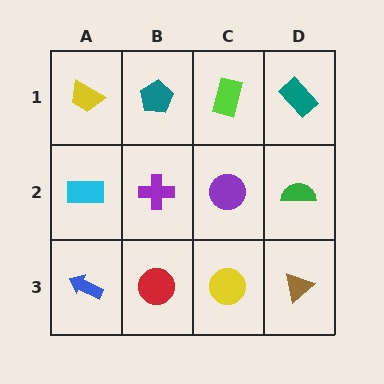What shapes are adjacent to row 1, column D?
A green semicircle (row 2, column D), a lime rectangle (row 1, column C).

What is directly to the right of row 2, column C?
A green semicircle.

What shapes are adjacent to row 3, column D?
A green semicircle (row 2, column D), a yellow circle (row 3, column C).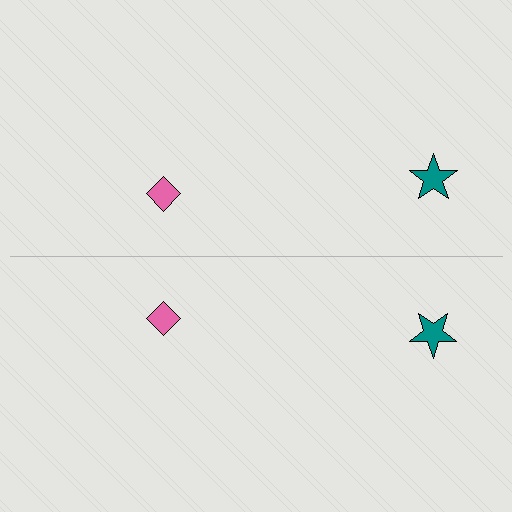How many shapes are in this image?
There are 4 shapes in this image.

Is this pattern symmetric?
Yes, this pattern has bilateral (reflection) symmetry.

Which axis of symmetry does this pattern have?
The pattern has a horizontal axis of symmetry running through the center of the image.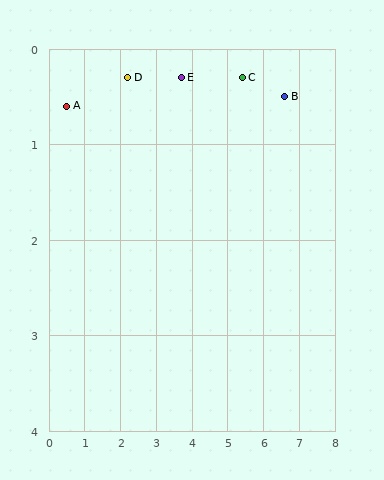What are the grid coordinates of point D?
Point D is at approximately (2.2, 0.3).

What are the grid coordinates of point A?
Point A is at approximately (0.5, 0.6).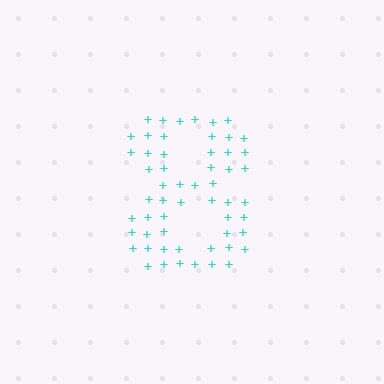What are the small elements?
The small elements are plus signs.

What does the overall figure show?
The overall figure shows the digit 8.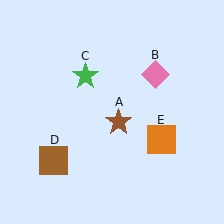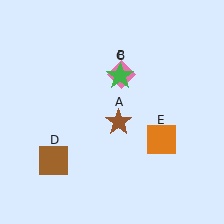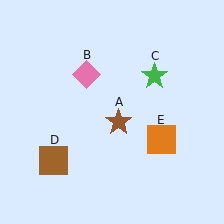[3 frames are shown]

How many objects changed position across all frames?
2 objects changed position: pink diamond (object B), green star (object C).